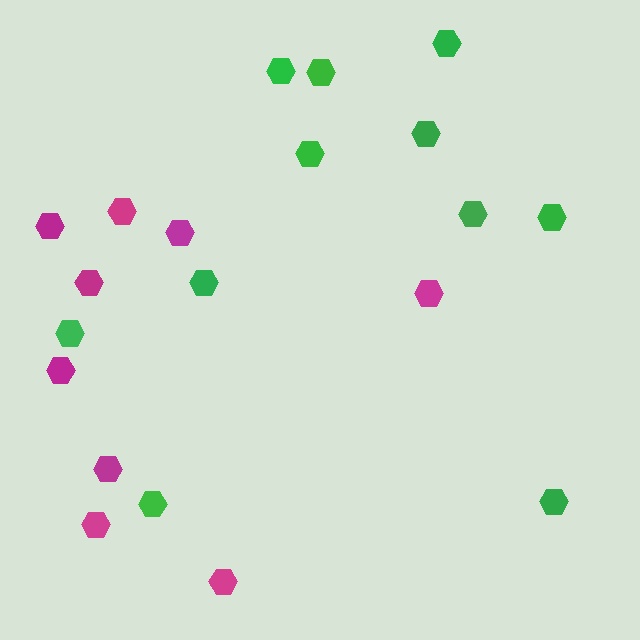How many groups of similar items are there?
There are 2 groups: one group of green hexagons (11) and one group of magenta hexagons (9).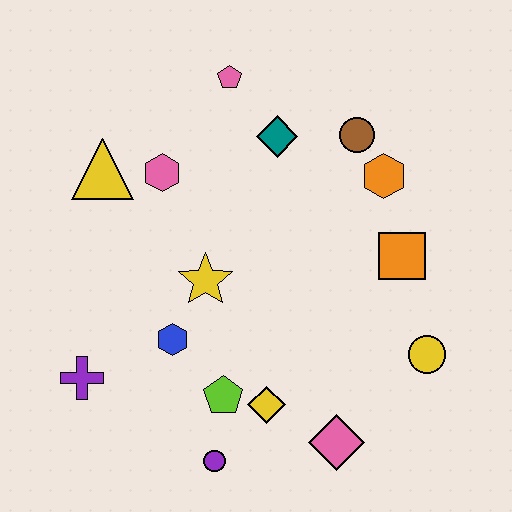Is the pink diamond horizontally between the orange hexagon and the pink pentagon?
Yes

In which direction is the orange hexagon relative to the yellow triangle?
The orange hexagon is to the right of the yellow triangle.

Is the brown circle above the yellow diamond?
Yes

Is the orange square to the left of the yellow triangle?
No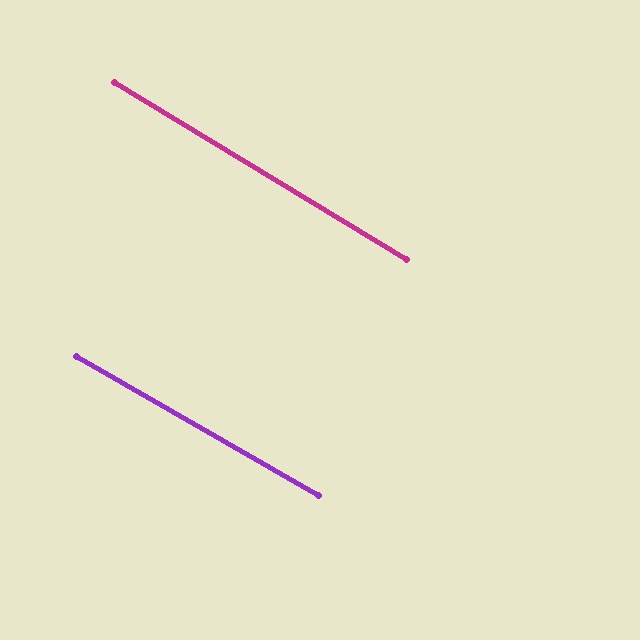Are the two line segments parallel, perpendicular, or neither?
Parallel — their directions differ by only 1.4°.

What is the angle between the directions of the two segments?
Approximately 1 degree.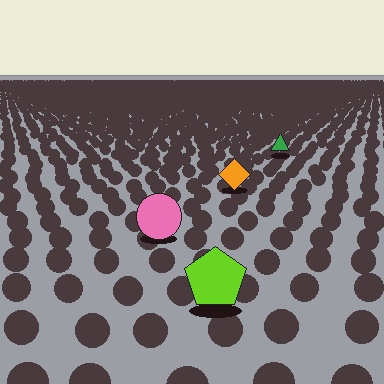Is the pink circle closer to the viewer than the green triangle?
Yes. The pink circle is closer — you can tell from the texture gradient: the ground texture is coarser near it.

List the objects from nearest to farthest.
From nearest to farthest: the lime pentagon, the pink circle, the orange diamond, the green triangle.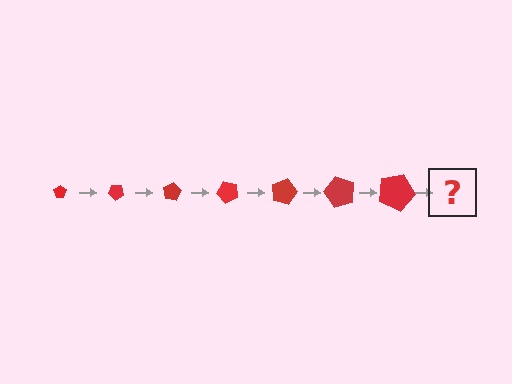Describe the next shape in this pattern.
It should be a pentagon, larger than the previous one and rotated 280 degrees from the start.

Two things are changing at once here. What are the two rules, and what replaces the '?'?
The two rules are that the pentagon grows larger each step and it rotates 40 degrees each step. The '?' should be a pentagon, larger than the previous one and rotated 280 degrees from the start.